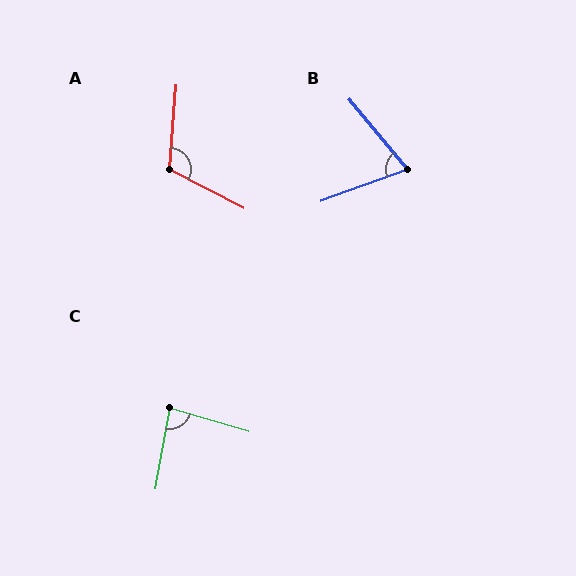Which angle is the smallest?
B, at approximately 70 degrees.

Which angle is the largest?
A, at approximately 113 degrees.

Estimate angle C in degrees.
Approximately 84 degrees.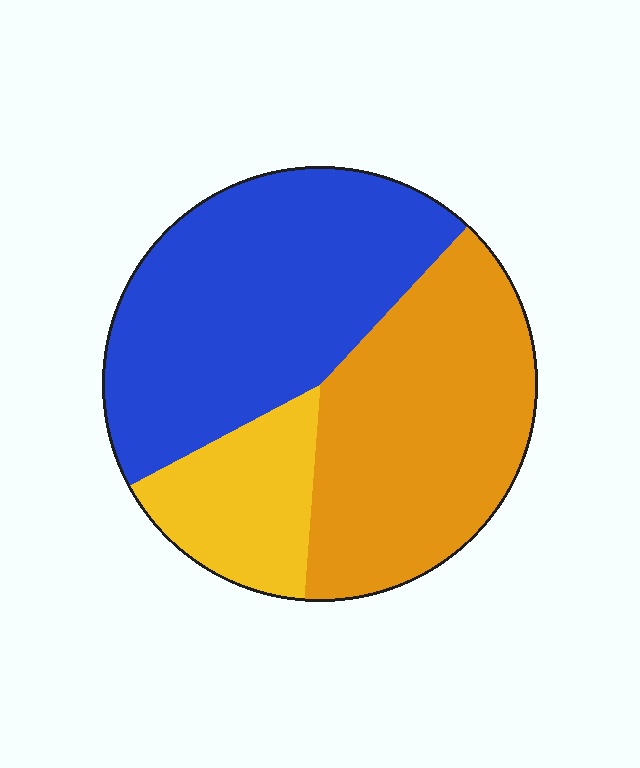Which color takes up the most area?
Blue, at roughly 45%.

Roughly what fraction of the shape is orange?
Orange covers 39% of the shape.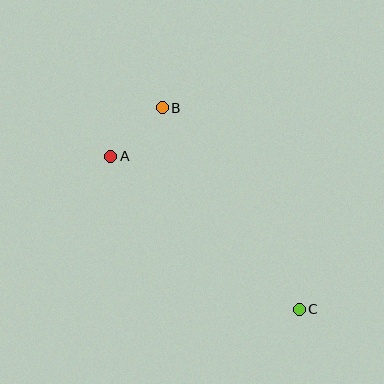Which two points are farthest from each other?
Points B and C are farthest from each other.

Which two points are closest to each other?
Points A and B are closest to each other.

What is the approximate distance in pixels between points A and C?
The distance between A and C is approximately 243 pixels.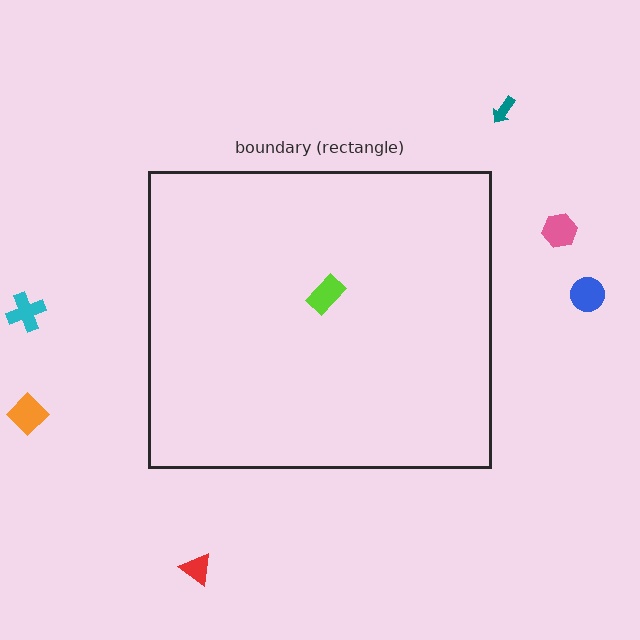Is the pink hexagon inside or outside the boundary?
Outside.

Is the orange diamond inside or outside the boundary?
Outside.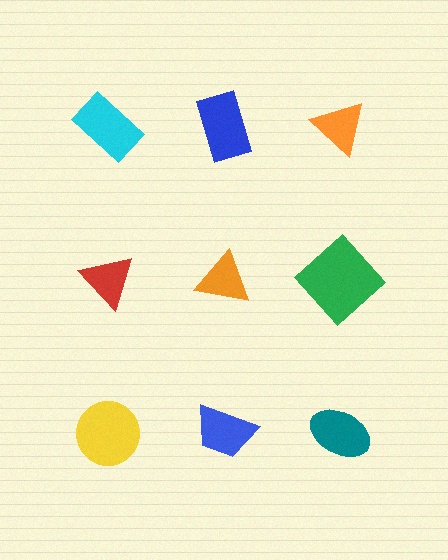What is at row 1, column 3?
An orange triangle.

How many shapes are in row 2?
3 shapes.